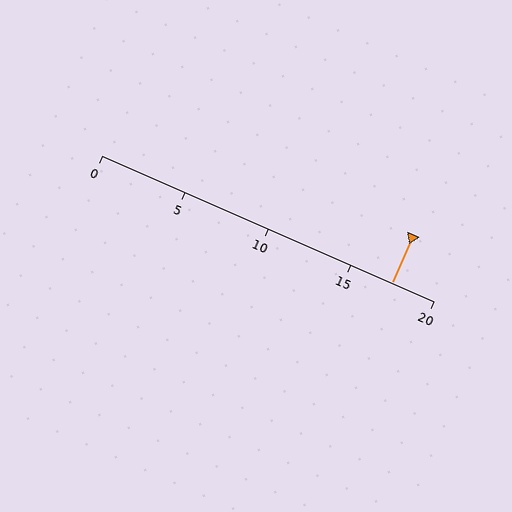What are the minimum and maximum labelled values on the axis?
The axis runs from 0 to 20.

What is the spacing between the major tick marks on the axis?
The major ticks are spaced 5 apart.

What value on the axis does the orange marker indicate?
The marker indicates approximately 17.5.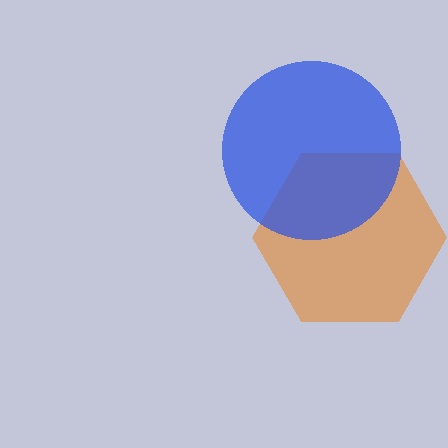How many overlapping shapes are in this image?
There are 2 overlapping shapes in the image.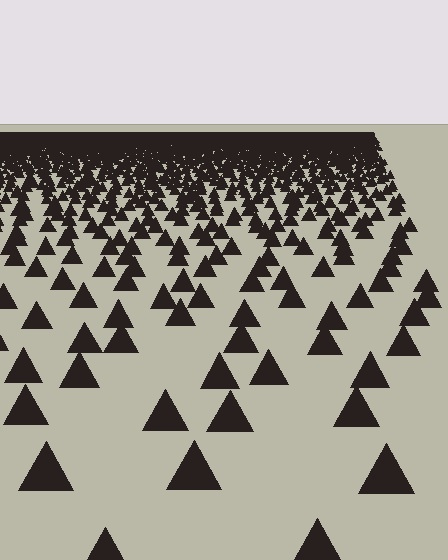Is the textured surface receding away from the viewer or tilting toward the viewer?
The surface is receding away from the viewer. Texture elements get smaller and denser toward the top.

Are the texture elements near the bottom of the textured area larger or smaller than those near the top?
Larger. Near the bottom, elements are closer to the viewer and appear at a bigger on-screen size.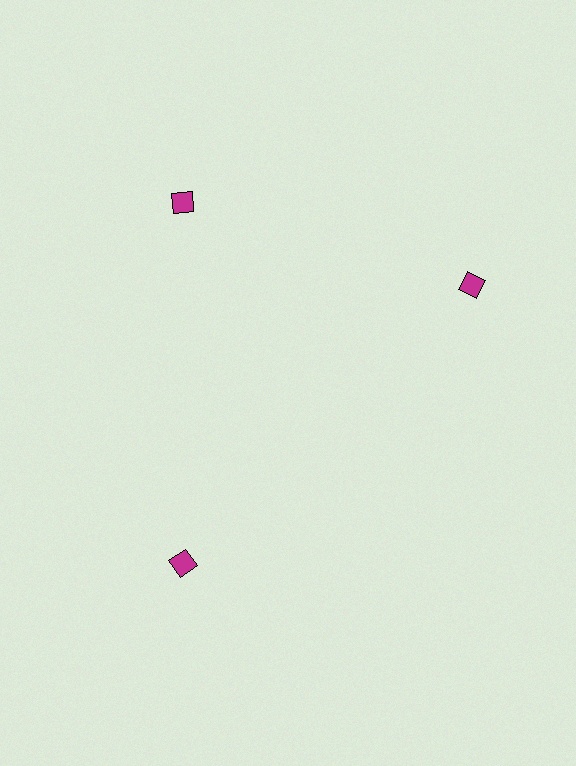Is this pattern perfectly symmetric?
No. The 3 magenta diamonds are arranged in a ring, but one element near the 3 o'clock position is rotated out of alignment along the ring, breaking the 3-fold rotational symmetry.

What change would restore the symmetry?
The symmetry would be restored by rotating it back into even spacing with its neighbors so that all 3 diamonds sit at equal angles and equal distance from the center.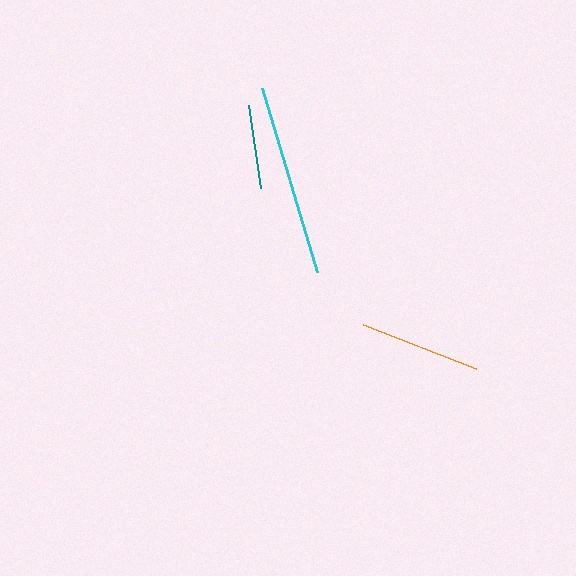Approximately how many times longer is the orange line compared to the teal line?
The orange line is approximately 1.4 times the length of the teal line.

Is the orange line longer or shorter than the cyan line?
The cyan line is longer than the orange line.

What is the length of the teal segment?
The teal segment is approximately 84 pixels long.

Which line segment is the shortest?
The teal line is the shortest at approximately 84 pixels.